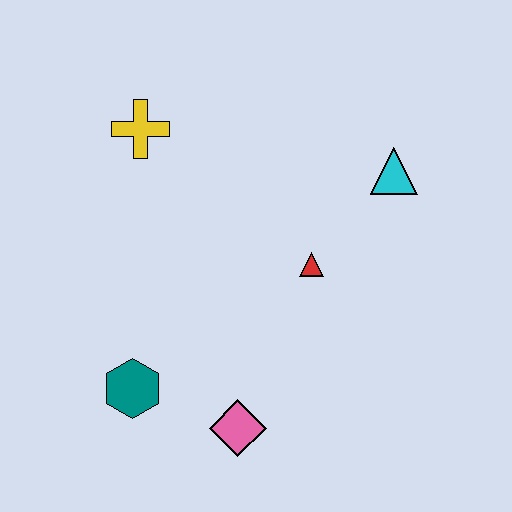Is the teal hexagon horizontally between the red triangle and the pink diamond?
No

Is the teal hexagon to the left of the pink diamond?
Yes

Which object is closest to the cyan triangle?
The red triangle is closest to the cyan triangle.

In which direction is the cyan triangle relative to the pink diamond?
The cyan triangle is above the pink diamond.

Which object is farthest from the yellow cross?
The pink diamond is farthest from the yellow cross.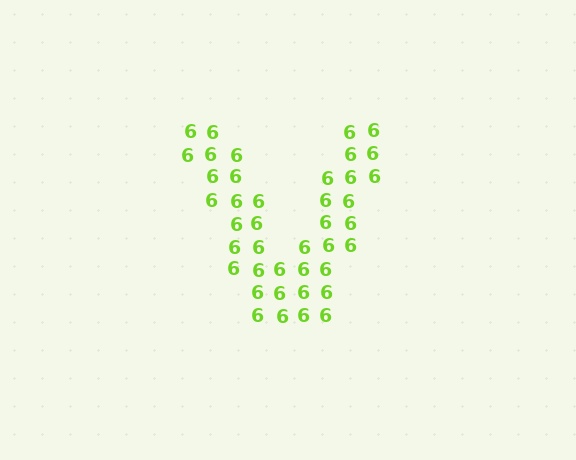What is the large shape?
The large shape is the letter V.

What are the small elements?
The small elements are digit 6's.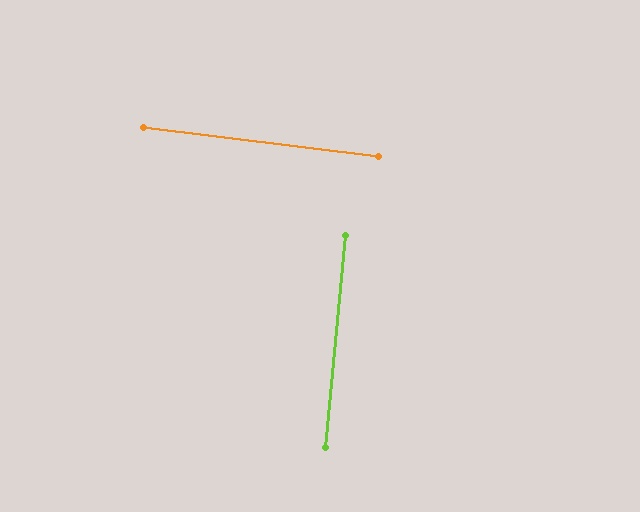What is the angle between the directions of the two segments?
Approximately 88 degrees.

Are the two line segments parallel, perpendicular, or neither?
Perpendicular — they meet at approximately 88°.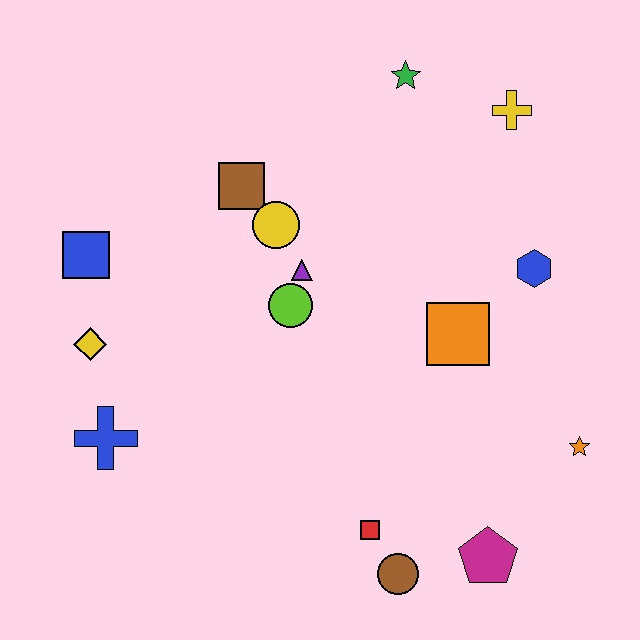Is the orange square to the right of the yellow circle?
Yes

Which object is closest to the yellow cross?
The green star is closest to the yellow cross.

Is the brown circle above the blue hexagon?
No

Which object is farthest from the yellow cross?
The blue cross is farthest from the yellow cross.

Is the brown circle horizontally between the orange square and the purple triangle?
Yes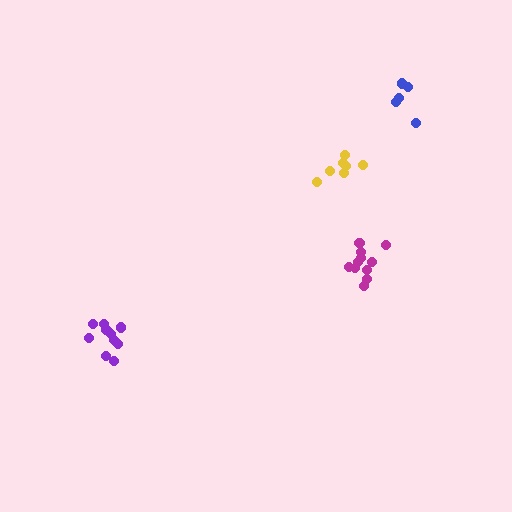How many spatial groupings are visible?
There are 4 spatial groupings.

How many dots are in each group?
Group 1: 11 dots, Group 2: 10 dots, Group 3: 5 dots, Group 4: 7 dots (33 total).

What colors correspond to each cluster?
The clusters are colored: magenta, purple, blue, yellow.